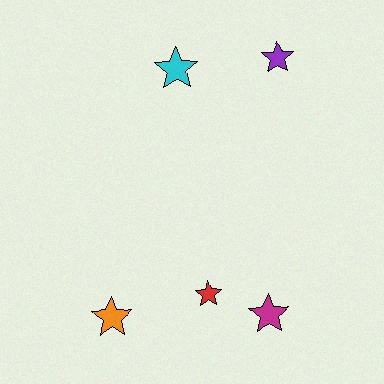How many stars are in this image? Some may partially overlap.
There are 5 stars.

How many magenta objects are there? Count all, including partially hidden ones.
There is 1 magenta object.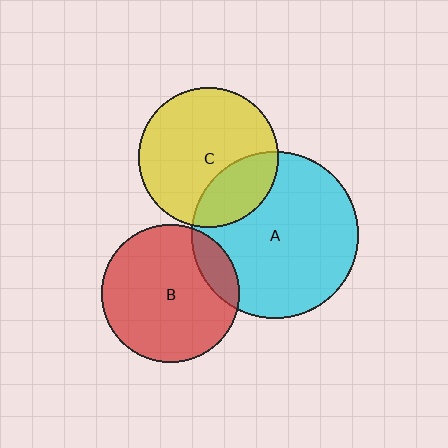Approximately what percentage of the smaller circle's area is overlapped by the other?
Approximately 15%.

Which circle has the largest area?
Circle A (cyan).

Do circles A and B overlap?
Yes.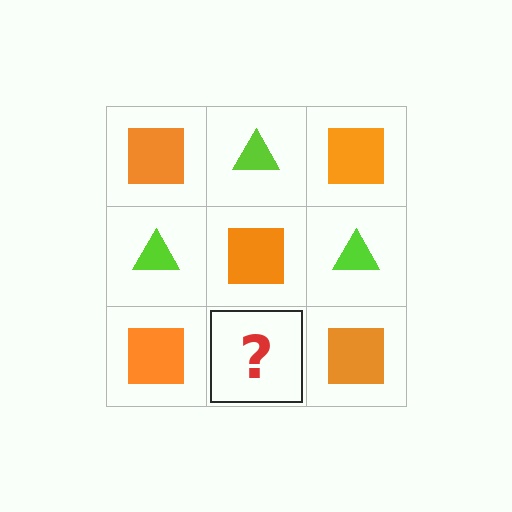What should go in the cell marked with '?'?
The missing cell should contain a lime triangle.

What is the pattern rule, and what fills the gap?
The rule is that it alternates orange square and lime triangle in a checkerboard pattern. The gap should be filled with a lime triangle.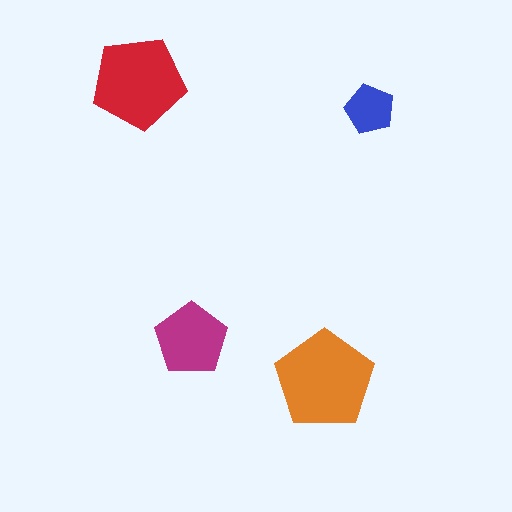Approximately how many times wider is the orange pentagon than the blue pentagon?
About 2 times wider.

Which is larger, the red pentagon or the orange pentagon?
The orange one.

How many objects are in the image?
There are 4 objects in the image.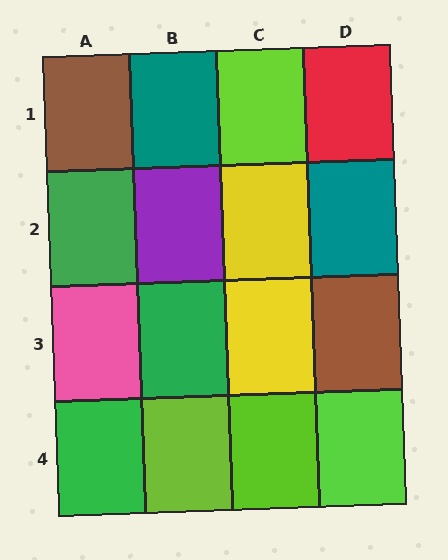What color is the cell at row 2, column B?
Purple.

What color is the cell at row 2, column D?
Teal.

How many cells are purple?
1 cell is purple.